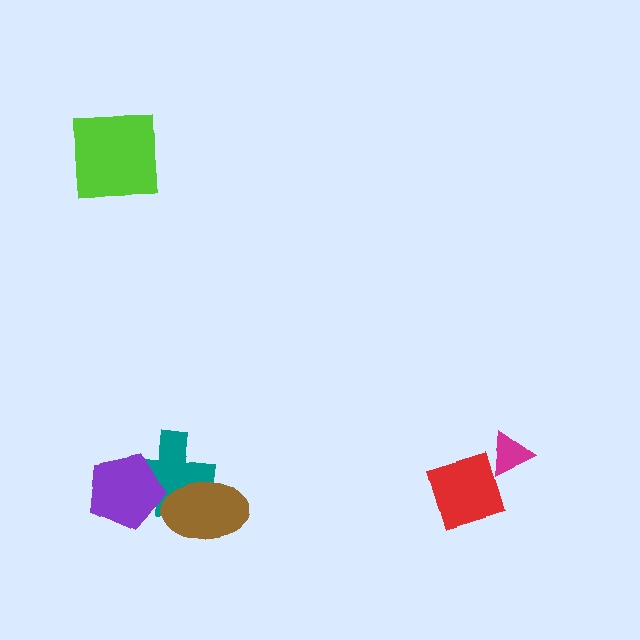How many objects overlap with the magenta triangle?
0 objects overlap with the magenta triangle.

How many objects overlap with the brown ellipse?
1 object overlaps with the brown ellipse.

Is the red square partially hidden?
No, no other shape covers it.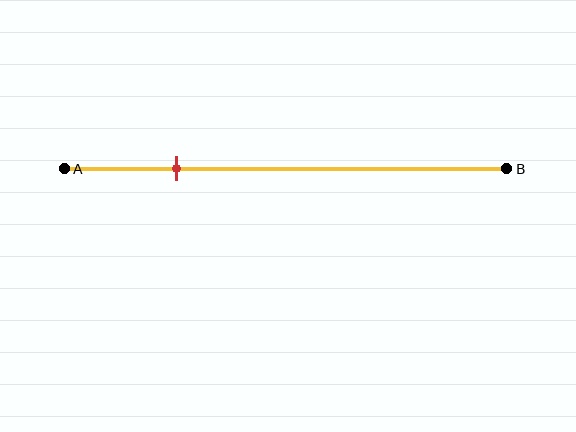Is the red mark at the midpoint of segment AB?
No, the mark is at about 25% from A, not at the 50% midpoint.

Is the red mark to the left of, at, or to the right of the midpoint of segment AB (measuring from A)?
The red mark is to the left of the midpoint of segment AB.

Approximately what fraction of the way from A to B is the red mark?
The red mark is approximately 25% of the way from A to B.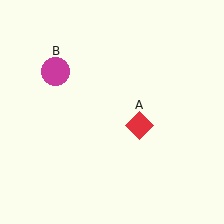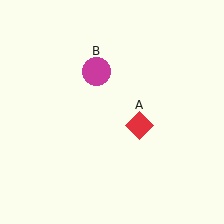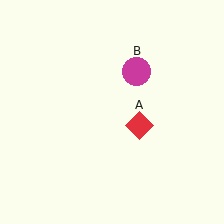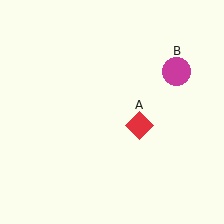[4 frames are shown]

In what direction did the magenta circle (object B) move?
The magenta circle (object B) moved right.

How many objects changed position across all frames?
1 object changed position: magenta circle (object B).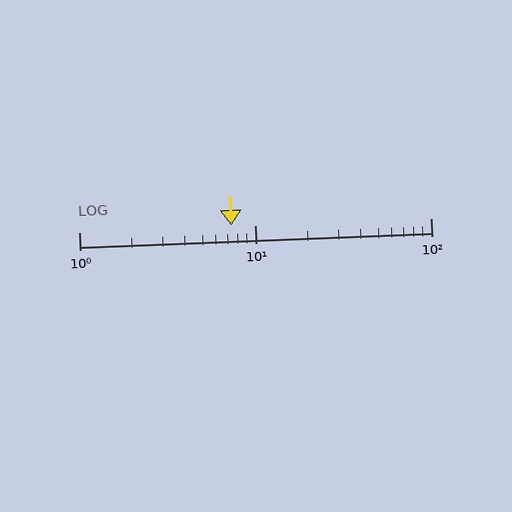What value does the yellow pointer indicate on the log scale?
The pointer indicates approximately 7.4.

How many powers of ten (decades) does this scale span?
The scale spans 2 decades, from 1 to 100.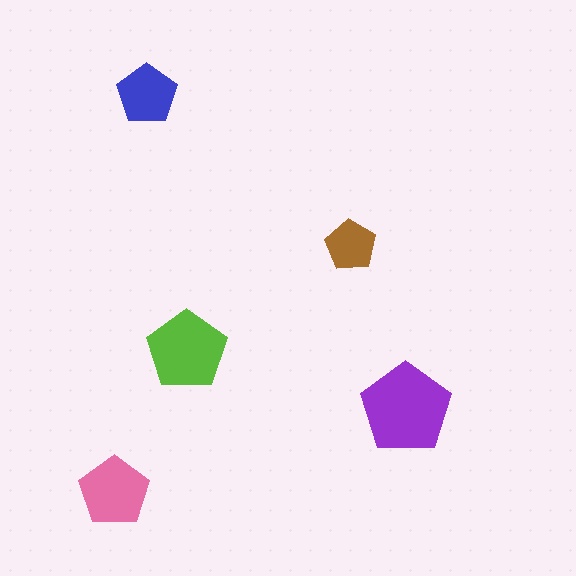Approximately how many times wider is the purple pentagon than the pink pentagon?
About 1.5 times wider.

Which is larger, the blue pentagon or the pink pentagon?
The pink one.